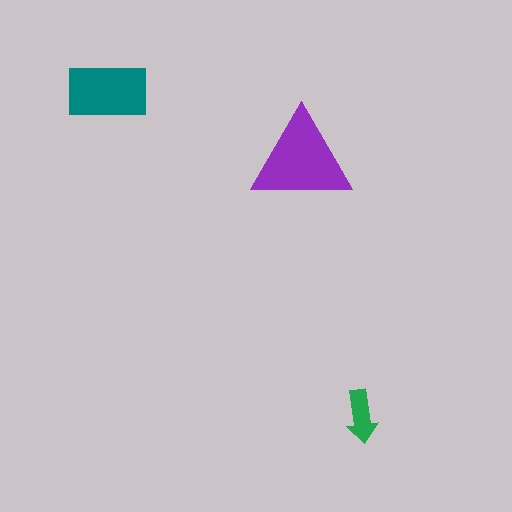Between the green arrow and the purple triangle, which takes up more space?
The purple triangle.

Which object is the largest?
The purple triangle.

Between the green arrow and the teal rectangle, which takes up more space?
The teal rectangle.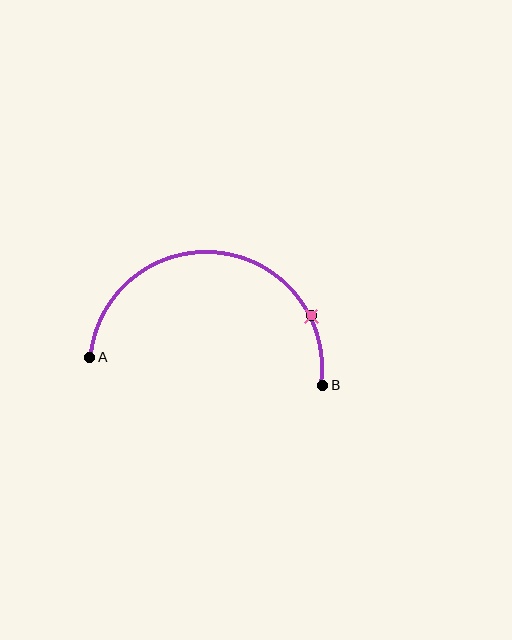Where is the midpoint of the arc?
The arc midpoint is the point on the curve farthest from the straight line joining A and B. It sits above that line.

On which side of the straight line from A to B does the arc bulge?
The arc bulges above the straight line connecting A and B.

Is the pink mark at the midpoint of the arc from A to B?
No. The pink mark lies on the arc but is closer to endpoint B. The arc midpoint would be at the point on the curve equidistant along the arc from both A and B.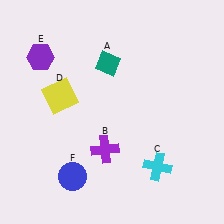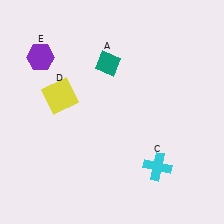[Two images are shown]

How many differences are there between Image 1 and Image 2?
There are 2 differences between the two images.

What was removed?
The purple cross (B), the blue circle (F) were removed in Image 2.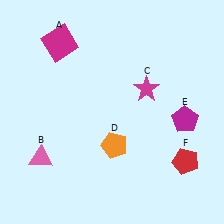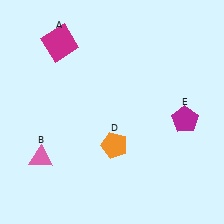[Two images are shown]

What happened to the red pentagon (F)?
The red pentagon (F) was removed in Image 2. It was in the bottom-right area of Image 1.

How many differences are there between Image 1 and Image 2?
There are 2 differences between the two images.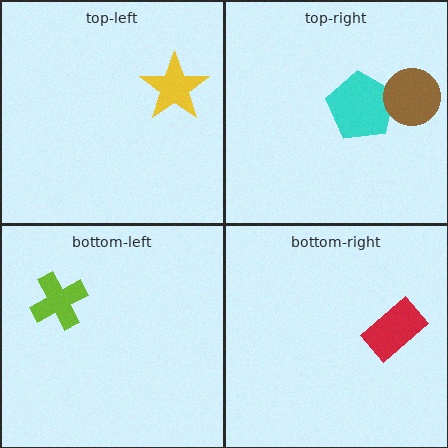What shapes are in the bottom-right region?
The red rectangle.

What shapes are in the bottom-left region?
The lime cross.